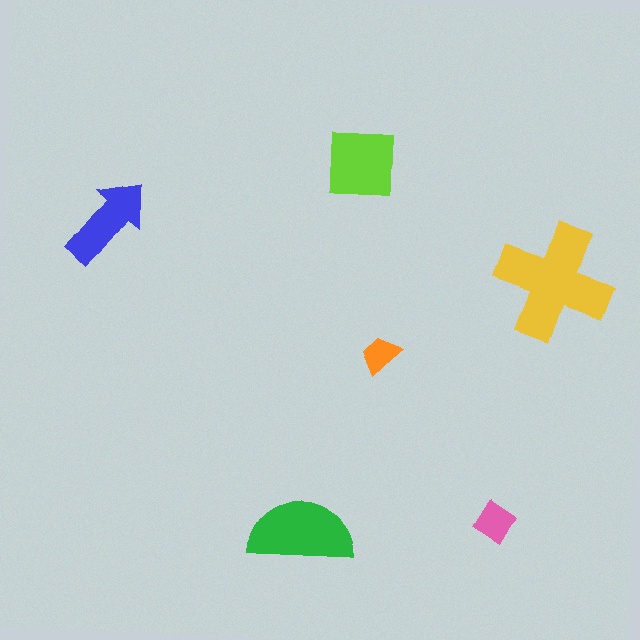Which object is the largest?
The yellow cross.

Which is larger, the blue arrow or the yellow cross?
The yellow cross.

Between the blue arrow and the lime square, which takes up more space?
The lime square.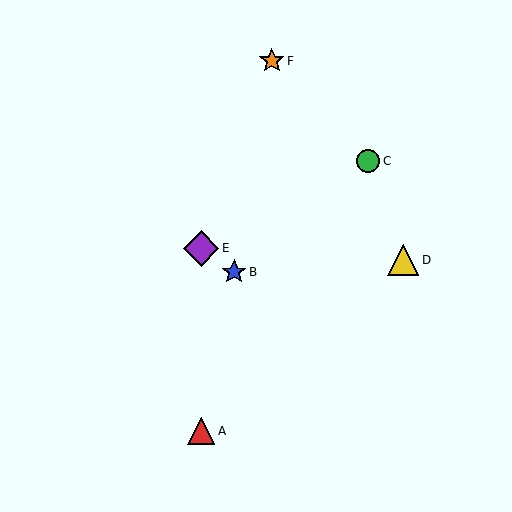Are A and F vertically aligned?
No, A is at x≈201 and F is at x≈272.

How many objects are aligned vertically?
2 objects (A, E) are aligned vertically.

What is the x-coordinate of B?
Object B is at x≈234.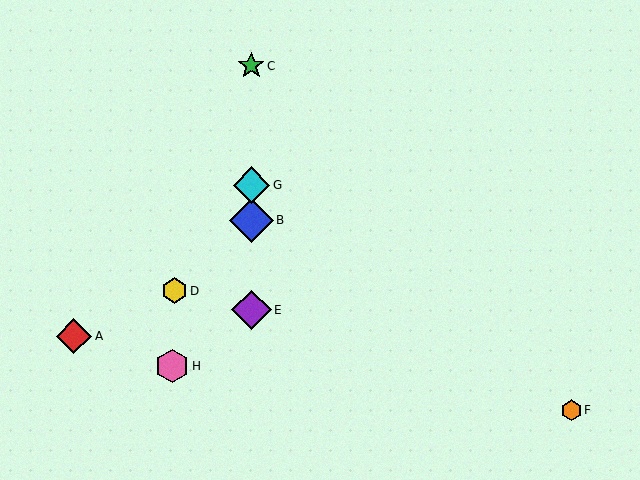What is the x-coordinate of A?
Object A is at x≈74.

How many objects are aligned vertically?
4 objects (B, C, E, G) are aligned vertically.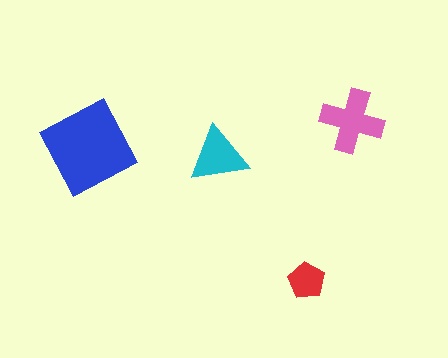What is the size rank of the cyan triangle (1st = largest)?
3rd.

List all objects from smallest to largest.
The red pentagon, the cyan triangle, the pink cross, the blue square.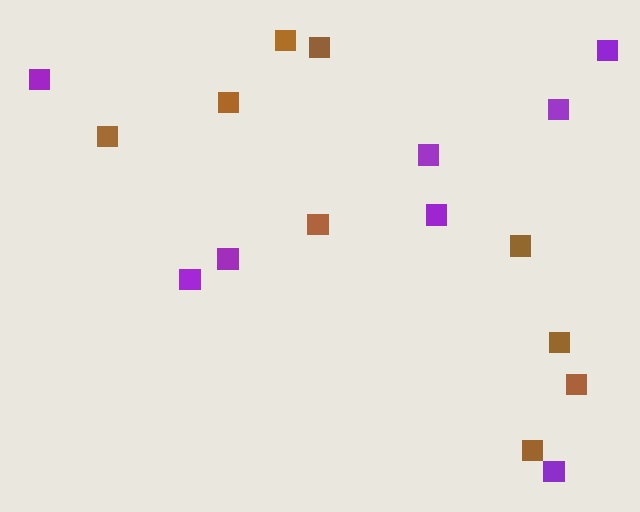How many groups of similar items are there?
There are 2 groups: one group of purple squares (8) and one group of brown squares (9).